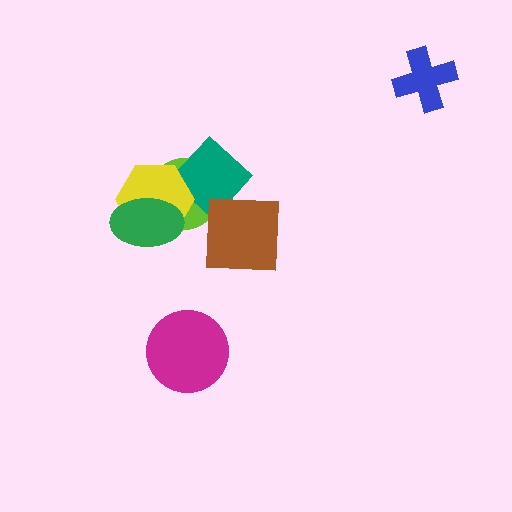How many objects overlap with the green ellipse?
2 objects overlap with the green ellipse.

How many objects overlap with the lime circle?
4 objects overlap with the lime circle.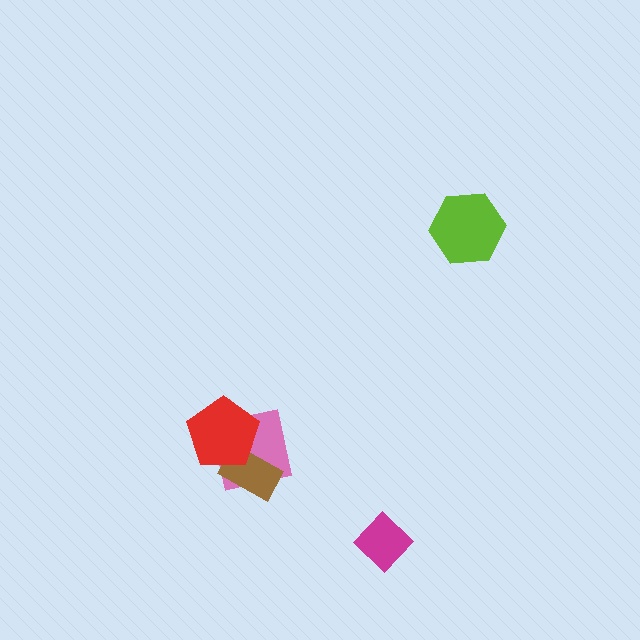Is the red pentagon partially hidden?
No, no other shape covers it.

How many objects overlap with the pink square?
2 objects overlap with the pink square.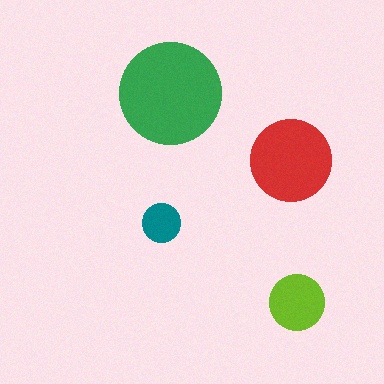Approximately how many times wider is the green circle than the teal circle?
About 2.5 times wider.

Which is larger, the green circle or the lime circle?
The green one.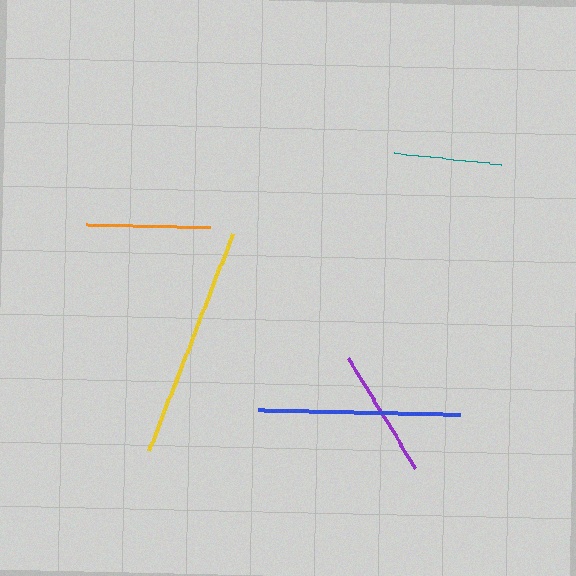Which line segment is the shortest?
The teal line is the shortest at approximately 107 pixels.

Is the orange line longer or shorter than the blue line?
The blue line is longer than the orange line.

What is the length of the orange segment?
The orange segment is approximately 124 pixels long.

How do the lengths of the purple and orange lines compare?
The purple and orange lines are approximately the same length.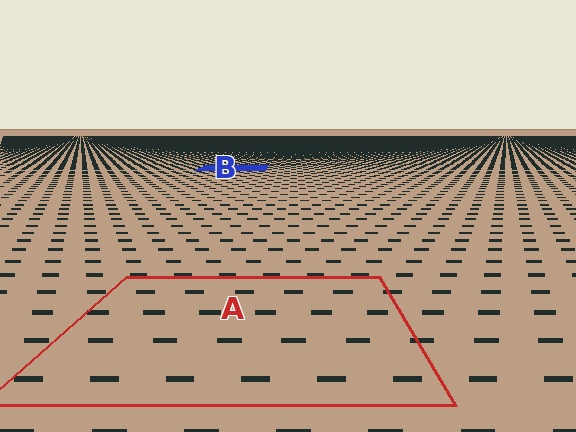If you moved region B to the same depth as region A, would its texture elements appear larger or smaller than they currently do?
They would appear larger. At a closer depth, the same texture elements are projected at a bigger on-screen size.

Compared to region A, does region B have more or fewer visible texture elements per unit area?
Region B has more texture elements per unit area — they are packed more densely because it is farther away.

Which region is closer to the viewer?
Region A is closer. The texture elements there are larger and more spread out.